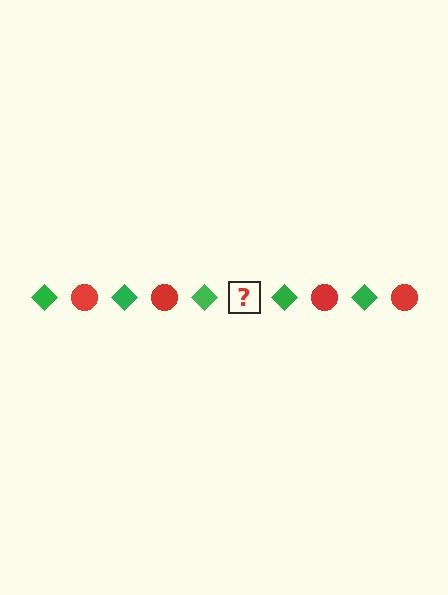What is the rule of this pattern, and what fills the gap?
The rule is that the pattern alternates between green diamond and red circle. The gap should be filled with a red circle.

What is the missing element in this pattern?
The missing element is a red circle.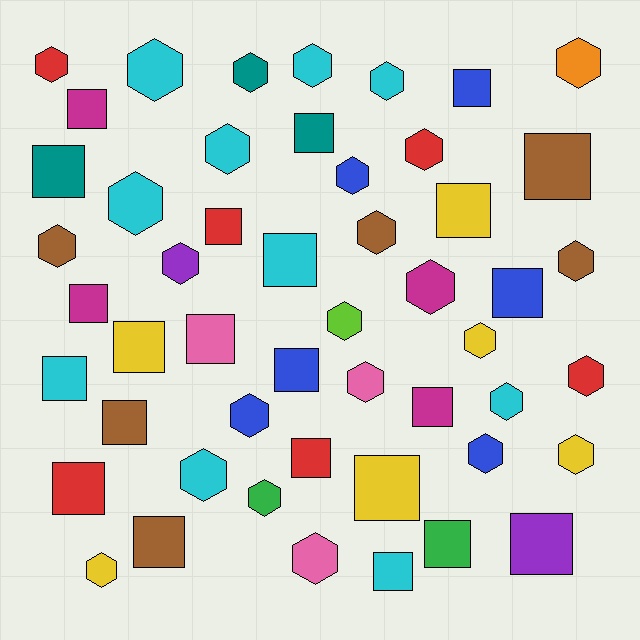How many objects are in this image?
There are 50 objects.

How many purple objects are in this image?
There are 2 purple objects.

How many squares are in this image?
There are 23 squares.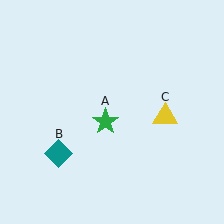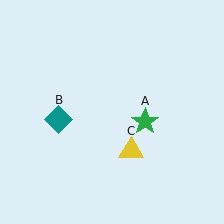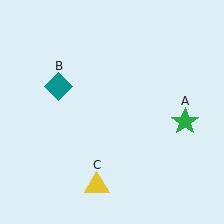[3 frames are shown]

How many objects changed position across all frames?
3 objects changed position: green star (object A), teal diamond (object B), yellow triangle (object C).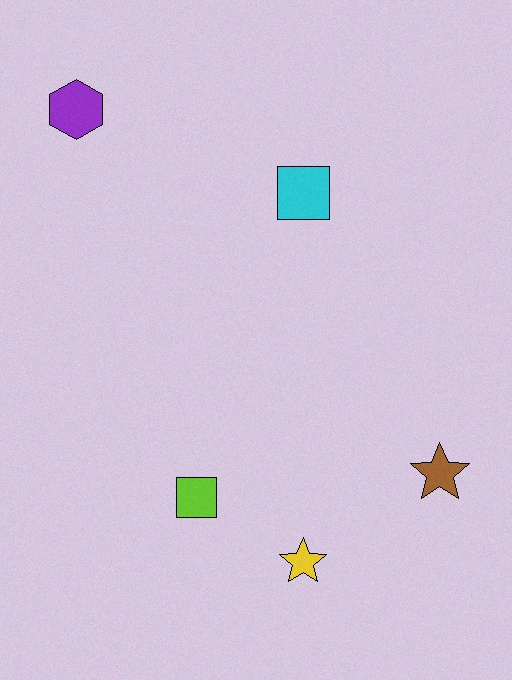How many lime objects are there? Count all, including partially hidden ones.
There is 1 lime object.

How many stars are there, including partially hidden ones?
There are 2 stars.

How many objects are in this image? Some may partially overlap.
There are 5 objects.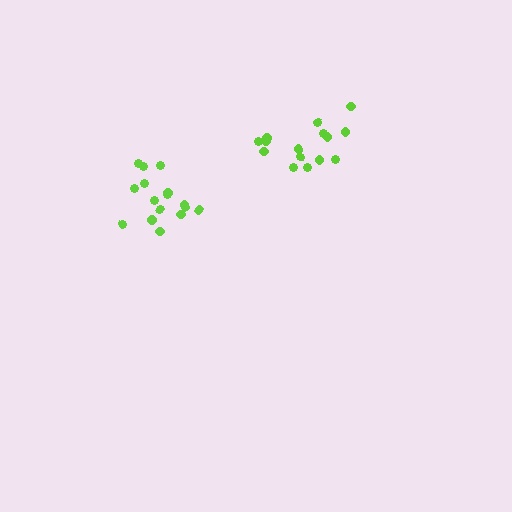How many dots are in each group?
Group 1: 16 dots, Group 2: 15 dots (31 total).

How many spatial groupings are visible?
There are 2 spatial groupings.